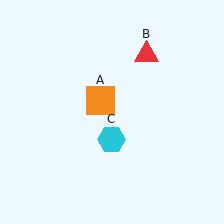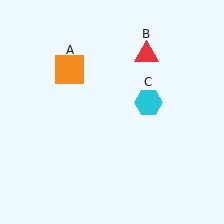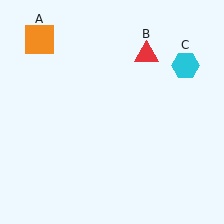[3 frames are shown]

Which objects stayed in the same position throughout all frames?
Red triangle (object B) remained stationary.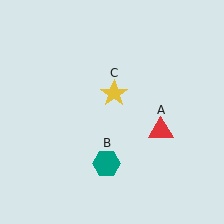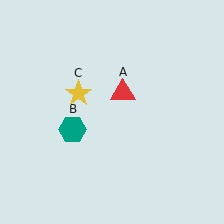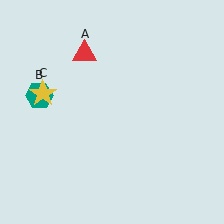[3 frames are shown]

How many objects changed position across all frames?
3 objects changed position: red triangle (object A), teal hexagon (object B), yellow star (object C).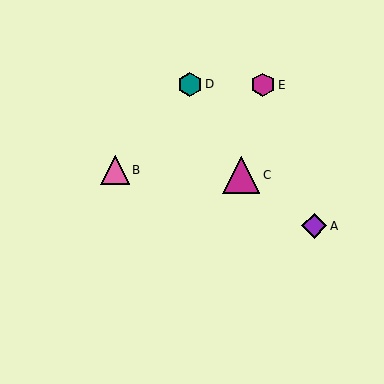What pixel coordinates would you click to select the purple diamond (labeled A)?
Click at (314, 226) to select the purple diamond A.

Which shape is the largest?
The magenta triangle (labeled C) is the largest.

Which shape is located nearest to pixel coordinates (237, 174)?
The magenta triangle (labeled C) at (241, 175) is nearest to that location.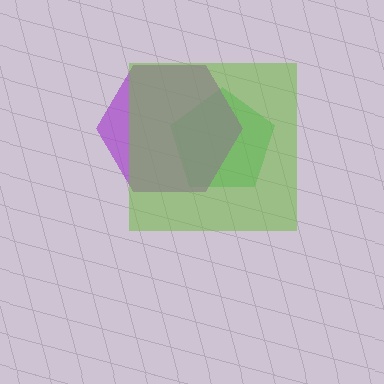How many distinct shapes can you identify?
There are 3 distinct shapes: a green pentagon, a purple hexagon, a lime square.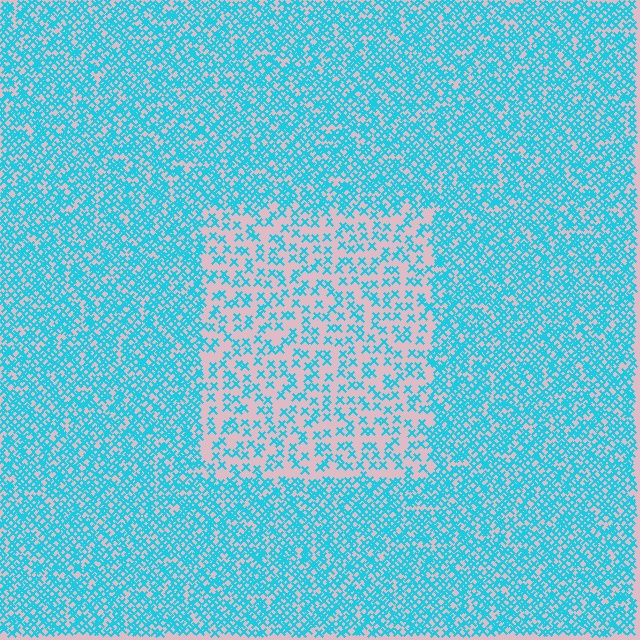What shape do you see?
I see a rectangle.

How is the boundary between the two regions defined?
The boundary is defined by a change in element density (approximately 2.4x ratio). All elements are the same color, size, and shape.